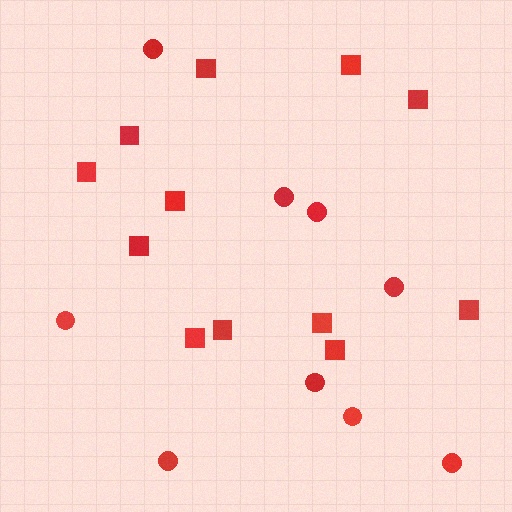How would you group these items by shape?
There are 2 groups: one group of squares (12) and one group of circles (9).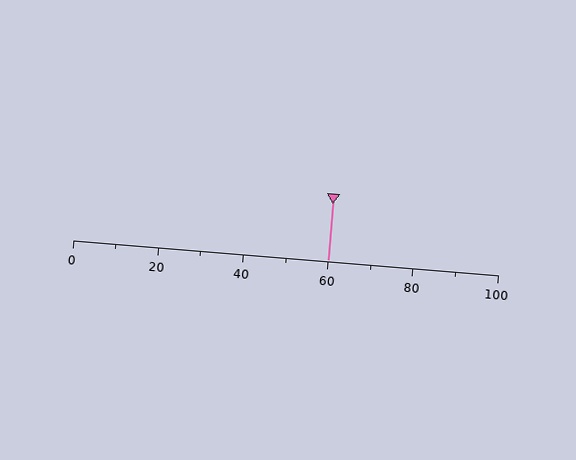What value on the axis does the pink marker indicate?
The marker indicates approximately 60.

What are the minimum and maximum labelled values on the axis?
The axis runs from 0 to 100.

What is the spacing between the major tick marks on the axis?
The major ticks are spaced 20 apart.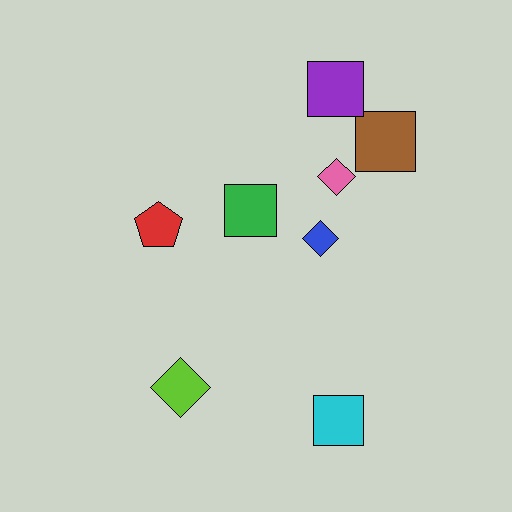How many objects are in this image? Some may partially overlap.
There are 8 objects.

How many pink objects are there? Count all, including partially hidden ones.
There is 1 pink object.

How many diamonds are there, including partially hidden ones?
There are 3 diamonds.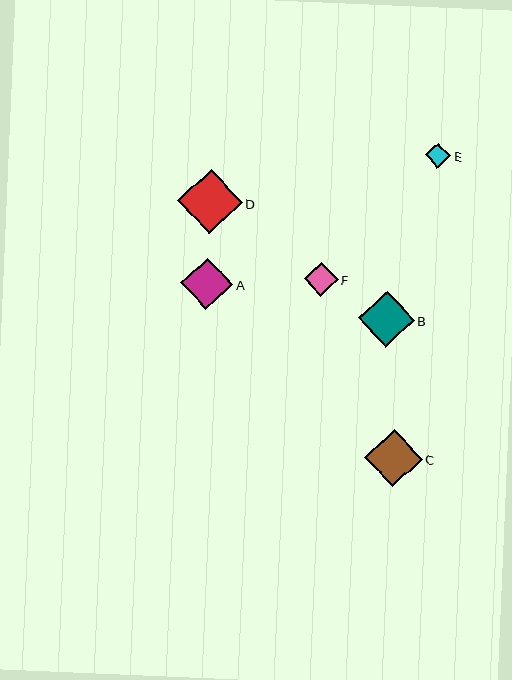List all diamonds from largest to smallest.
From largest to smallest: D, C, B, A, F, E.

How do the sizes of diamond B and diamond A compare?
Diamond B and diamond A are approximately the same size.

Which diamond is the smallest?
Diamond E is the smallest with a size of approximately 25 pixels.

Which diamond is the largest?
Diamond D is the largest with a size of approximately 65 pixels.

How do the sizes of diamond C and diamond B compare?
Diamond C and diamond B are approximately the same size.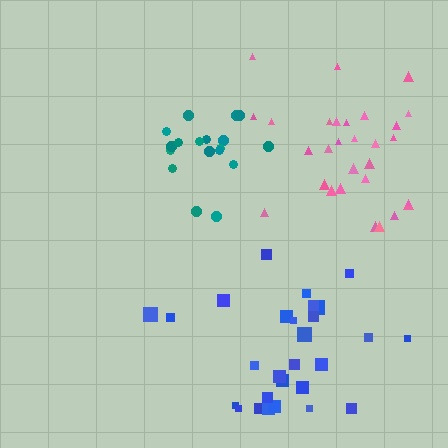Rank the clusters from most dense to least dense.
teal, pink, blue.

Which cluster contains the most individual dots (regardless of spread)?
Pink (29).